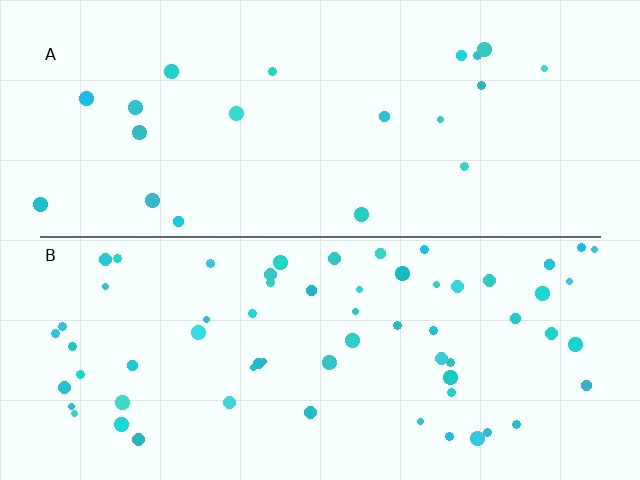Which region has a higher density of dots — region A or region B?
B (the bottom).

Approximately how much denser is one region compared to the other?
Approximately 3.2× — region B over region A.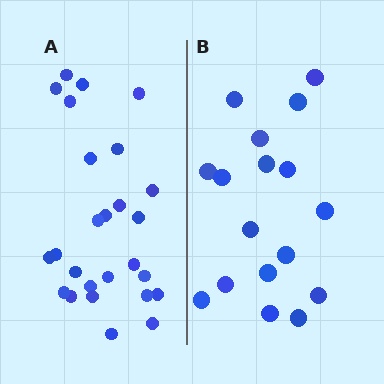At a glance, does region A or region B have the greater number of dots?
Region A (the left region) has more dots.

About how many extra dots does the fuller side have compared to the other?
Region A has roughly 8 or so more dots than region B.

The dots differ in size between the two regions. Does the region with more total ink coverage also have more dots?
No. Region B has more total ink coverage because its dots are larger, but region A actually contains more individual dots. Total area can be misleading — the number of items is what matters here.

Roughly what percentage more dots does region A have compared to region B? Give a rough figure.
About 55% more.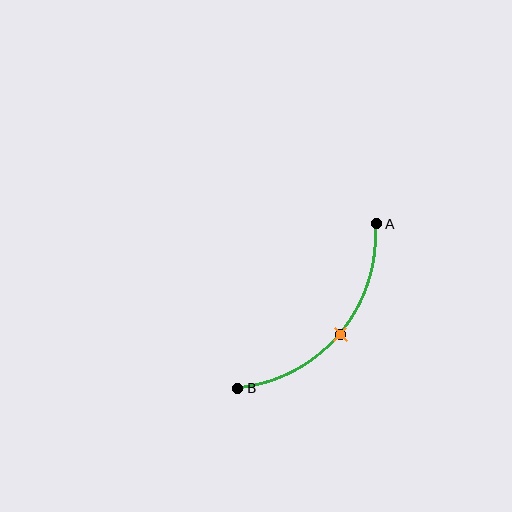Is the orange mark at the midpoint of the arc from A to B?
Yes. The orange mark lies on the arc at equal arc-length from both A and B — it is the arc midpoint.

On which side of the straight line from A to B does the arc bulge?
The arc bulges below and to the right of the straight line connecting A and B.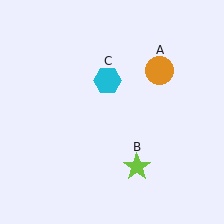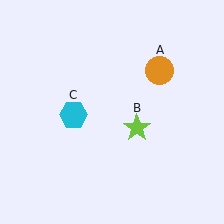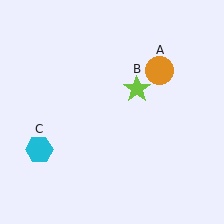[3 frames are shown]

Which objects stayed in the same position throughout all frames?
Orange circle (object A) remained stationary.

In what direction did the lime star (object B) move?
The lime star (object B) moved up.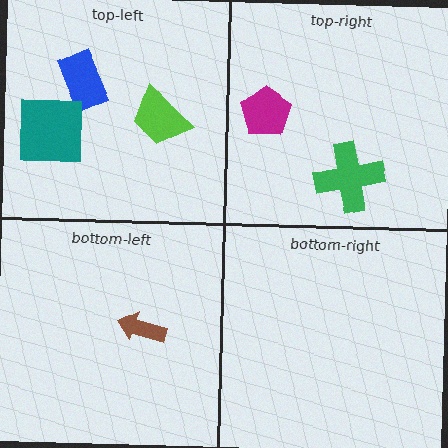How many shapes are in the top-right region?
2.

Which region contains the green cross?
The top-right region.